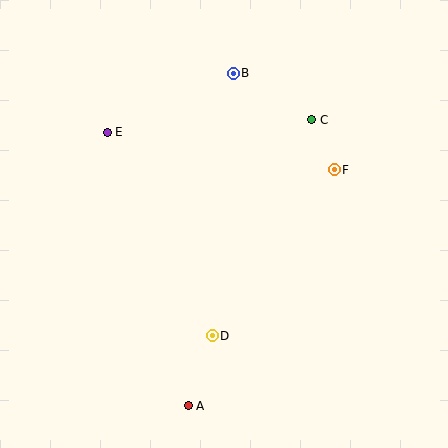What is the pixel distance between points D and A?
The distance between D and A is 74 pixels.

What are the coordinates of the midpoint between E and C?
The midpoint between E and C is at (209, 126).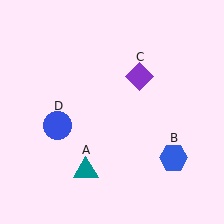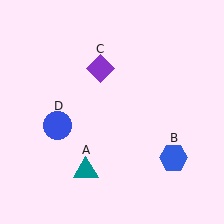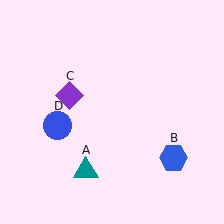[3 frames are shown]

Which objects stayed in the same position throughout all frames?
Teal triangle (object A) and blue hexagon (object B) and blue circle (object D) remained stationary.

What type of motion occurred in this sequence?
The purple diamond (object C) rotated counterclockwise around the center of the scene.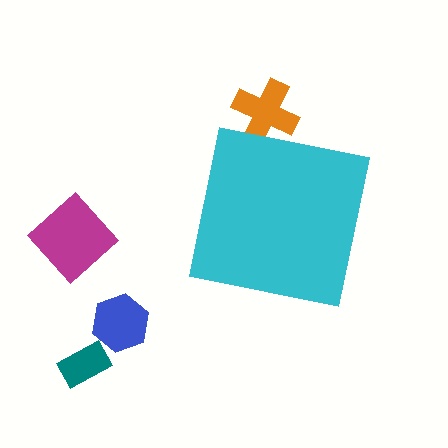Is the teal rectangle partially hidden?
No, the teal rectangle is fully visible.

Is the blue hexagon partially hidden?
No, the blue hexagon is fully visible.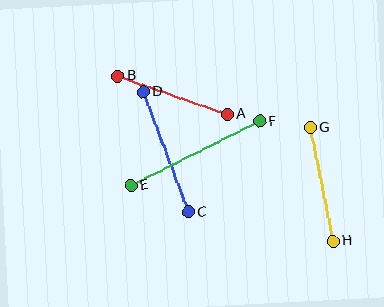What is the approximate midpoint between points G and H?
The midpoint is at approximately (321, 184) pixels.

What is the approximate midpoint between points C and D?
The midpoint is at approximately (166, 152) pixels.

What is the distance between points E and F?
The distance is approximately 144 pixels.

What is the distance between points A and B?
The distance is approximately 116 pixels.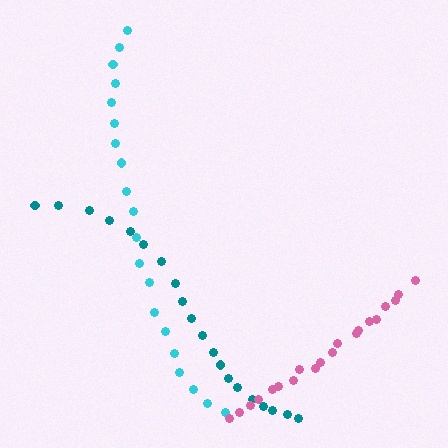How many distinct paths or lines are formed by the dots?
There are 3 distinct paths.